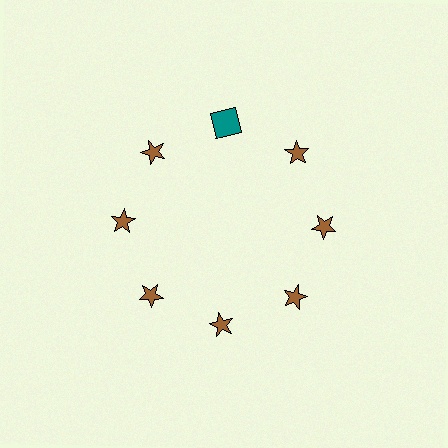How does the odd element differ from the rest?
It differs in both color (teal instead of brown) and shape (square instead of star).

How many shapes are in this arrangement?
There are 8 shapes arranged in a ring pattern.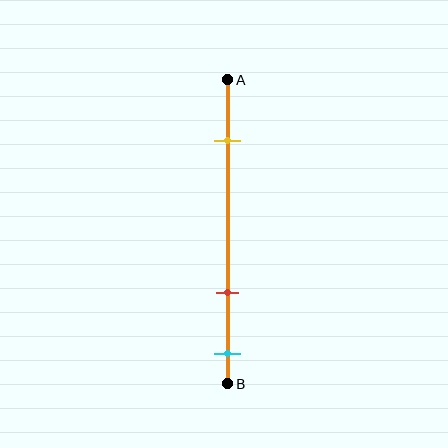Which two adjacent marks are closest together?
The red and cyan marks are the closest adjacent pair.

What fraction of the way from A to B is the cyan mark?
The cyan mark is approximately 90% (0.9) of the way from A to B.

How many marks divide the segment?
There are 3 marks dividing the segment.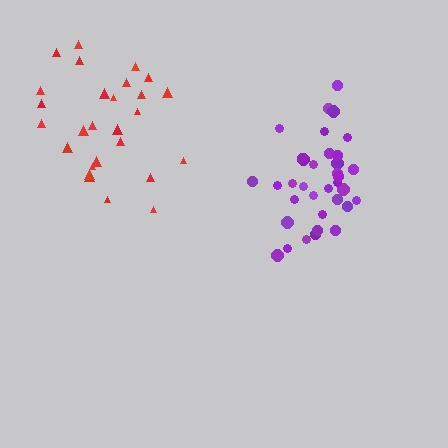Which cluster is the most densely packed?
Purple.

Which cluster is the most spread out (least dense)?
Red.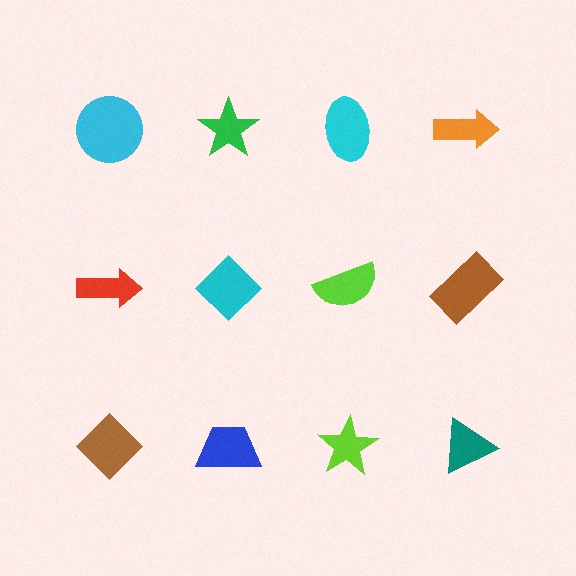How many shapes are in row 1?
4 shapes.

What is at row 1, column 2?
A green star.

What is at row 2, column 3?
A lime semicircle.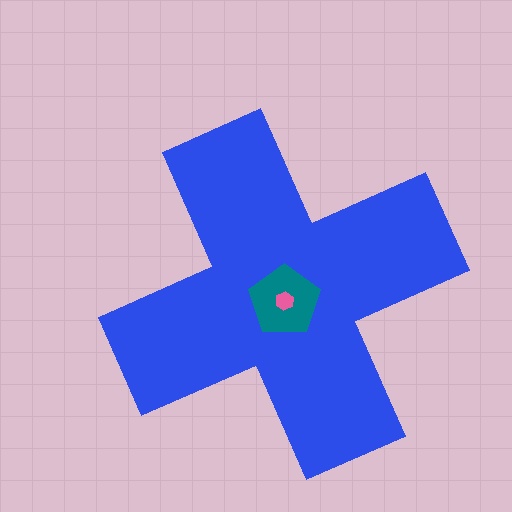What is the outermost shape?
The blue cross.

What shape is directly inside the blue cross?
The teal pentagon.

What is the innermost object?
The pink hexagon.